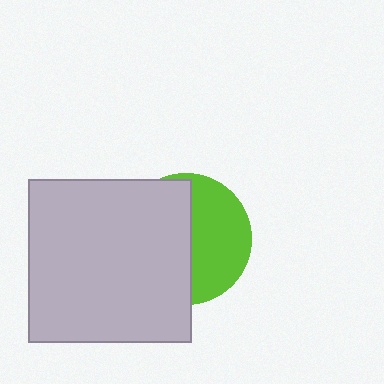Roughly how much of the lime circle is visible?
About half of it is visible (roughly 46%).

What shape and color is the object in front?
The object in front is a light gray square.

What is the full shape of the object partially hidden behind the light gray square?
The partially hidden object is a lime circle.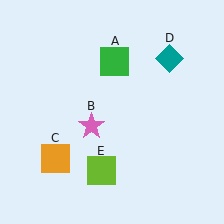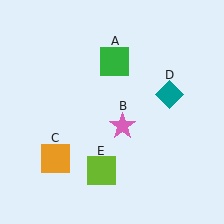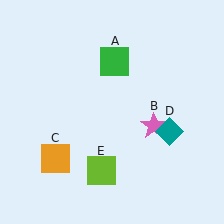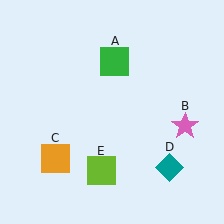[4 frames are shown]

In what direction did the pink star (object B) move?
The pink star (object B) moved right.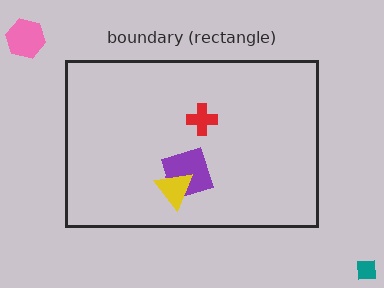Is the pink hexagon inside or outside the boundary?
Outside.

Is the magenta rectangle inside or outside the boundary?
Inside.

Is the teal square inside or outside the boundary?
Outside.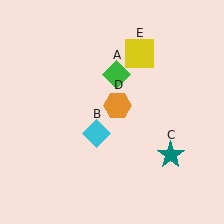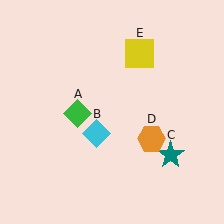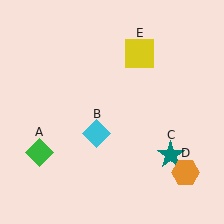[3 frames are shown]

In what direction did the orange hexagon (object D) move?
The orange hexagon (object D) moved down and to the right.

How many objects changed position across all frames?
2 objects changed position: green diamond (object A), orange hexagon (object D).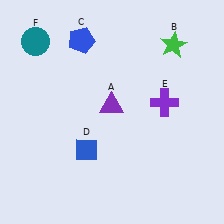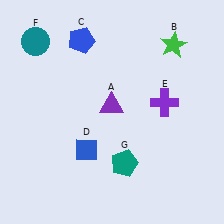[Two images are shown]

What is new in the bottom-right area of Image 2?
A teal pentagon (G) was added in the bottom-right area of Image 2.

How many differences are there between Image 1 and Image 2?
There is 1 difference between the two images.